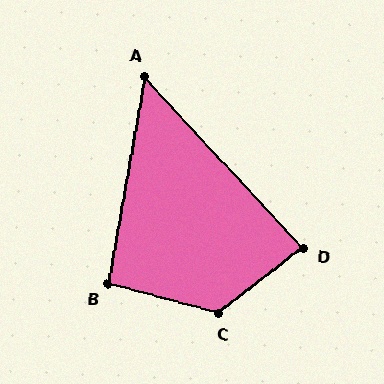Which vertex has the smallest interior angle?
A, at approximately 53 degrees.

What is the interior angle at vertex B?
Approximately 95 degrees (obtuse).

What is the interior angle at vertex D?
Approximately 85 degrees (acute).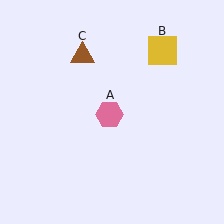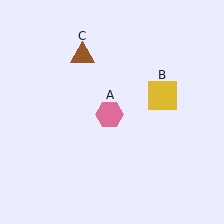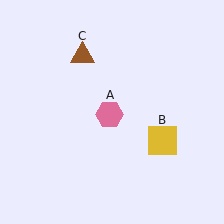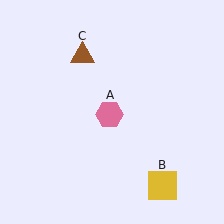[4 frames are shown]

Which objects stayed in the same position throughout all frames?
Pink hexagon (object A) and brown triangle (object C) remained stationary.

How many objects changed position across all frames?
1 object changed position: yellow square (object B).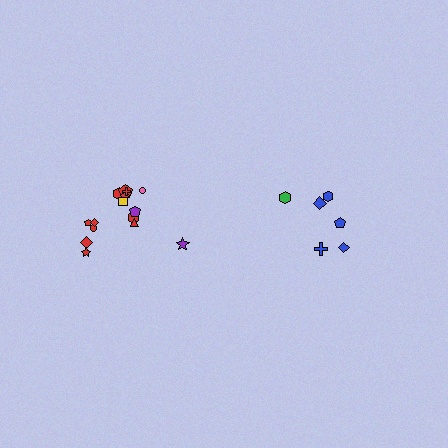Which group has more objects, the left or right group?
The left group.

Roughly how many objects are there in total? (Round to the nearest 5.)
Roughly 20 objects in total.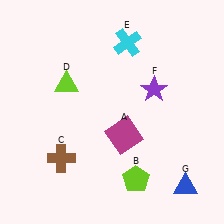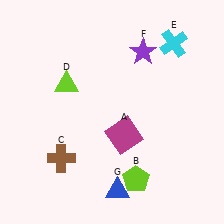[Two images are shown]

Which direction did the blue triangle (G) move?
The blue triangle (G) moved left.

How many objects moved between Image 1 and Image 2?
3 objects moved between the two images.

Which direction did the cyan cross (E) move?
The cyan cross (E) moved right.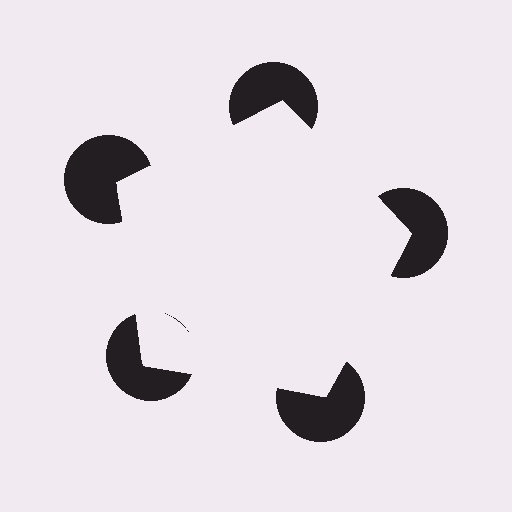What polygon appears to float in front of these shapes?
An illusory pentagon — its edges are inferred from the aligned wedge cuts in the pac-man discs, not physically drawn.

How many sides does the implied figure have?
5 sides.